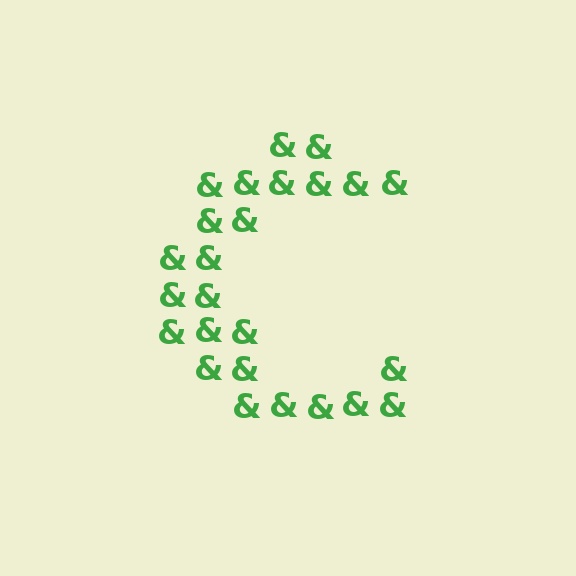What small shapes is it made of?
It is made of small ampersands.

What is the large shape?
The large shape is the letter C.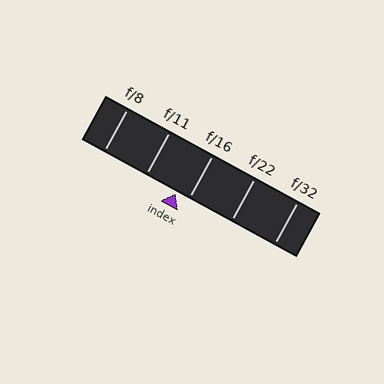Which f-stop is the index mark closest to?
The index mark is closest to f/16.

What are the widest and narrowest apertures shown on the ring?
The widest aperture shown is f/8 and the narrowest is f/32.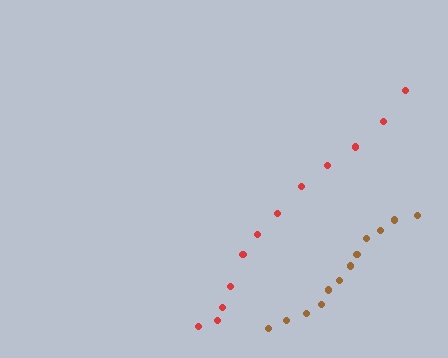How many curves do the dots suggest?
There are 2 distinct paths.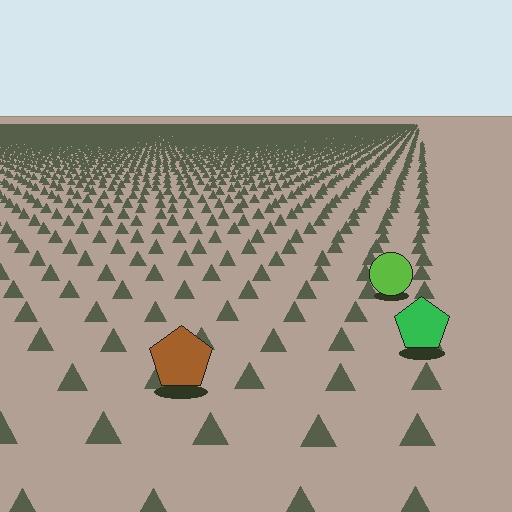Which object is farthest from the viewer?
The lime circle is farthest from the viewer. It appears smaller and the ground texture around it is denser.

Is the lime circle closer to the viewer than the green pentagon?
No. The green pentagon is closer — you can tell from the texture gradient: the ground texture is coarser near it.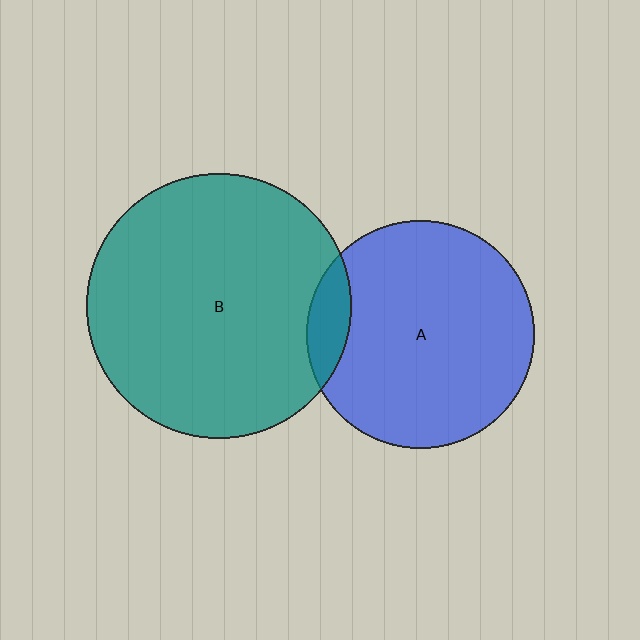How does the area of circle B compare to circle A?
Approximately 1.3 times.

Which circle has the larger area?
Circle B (teal).